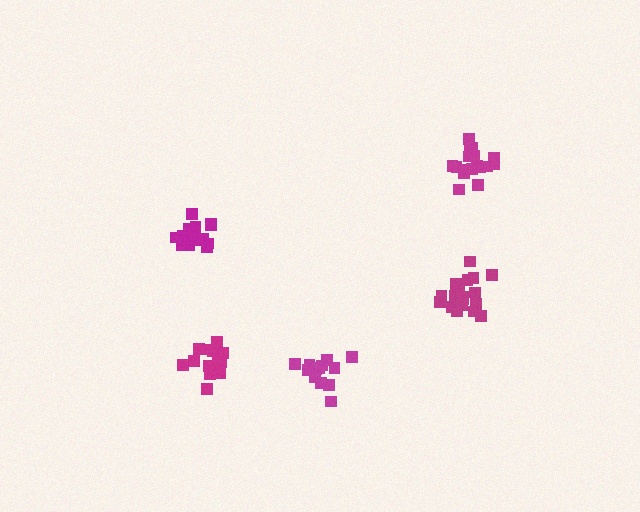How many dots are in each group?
Group 1: 17 dots, Group 2: 19 dots, Group 3: 13 dots, Group 4: 16 dots, Group 5: 15 dots (80 total).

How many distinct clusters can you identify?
There are 5 distinct clusters.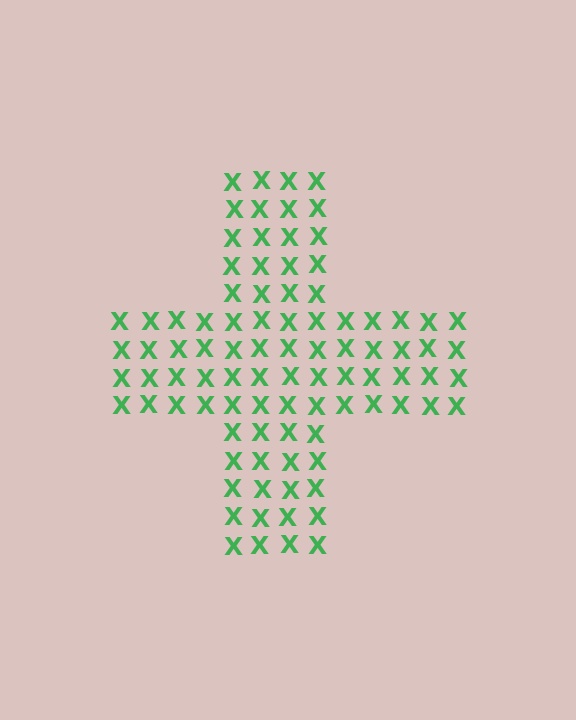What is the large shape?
The large shape is a cross.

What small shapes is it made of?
It is made of small letter X's.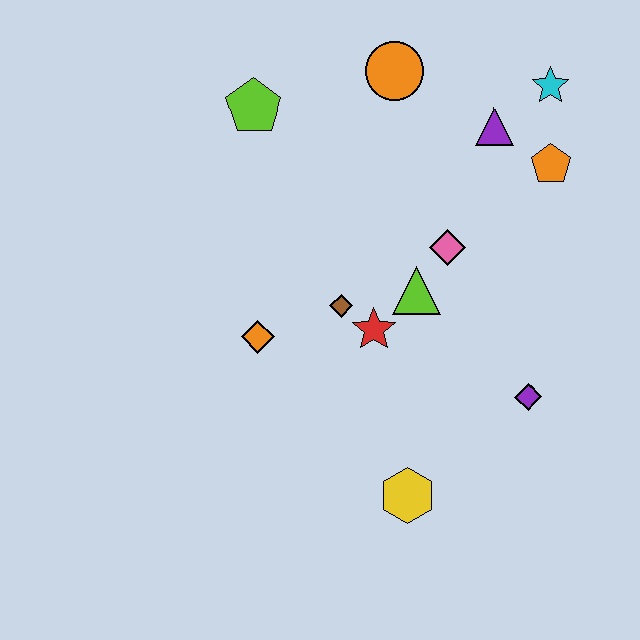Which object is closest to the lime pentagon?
The orange circle is closest to the lime pentagon.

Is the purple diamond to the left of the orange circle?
No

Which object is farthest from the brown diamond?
The cyan star is farthest from the brown diamond.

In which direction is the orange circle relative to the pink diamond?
The orange circle is above the pink diamond.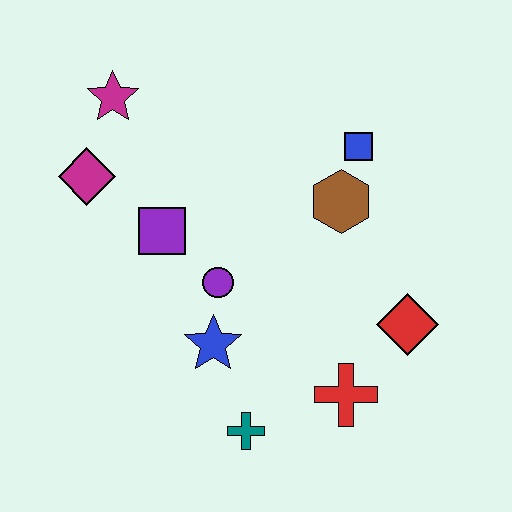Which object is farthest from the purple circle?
The magenta star is farthest from the purple circle.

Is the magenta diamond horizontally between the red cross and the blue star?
No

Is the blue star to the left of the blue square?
Yes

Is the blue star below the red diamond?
Yes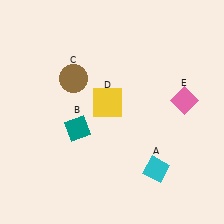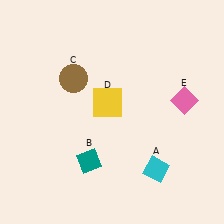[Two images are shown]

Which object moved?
The teal diamond (B) moved down.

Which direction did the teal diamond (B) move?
The teal diamond (B) moved down.